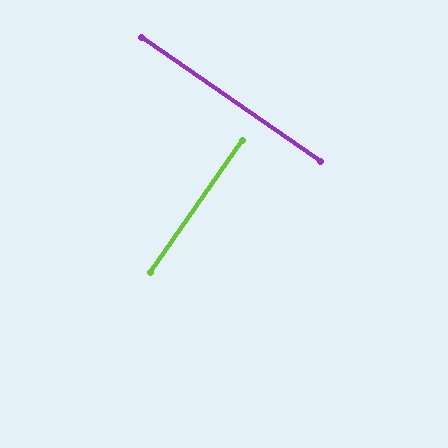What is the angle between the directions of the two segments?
Approximately 90 degrees.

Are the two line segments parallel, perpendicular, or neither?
Perpendicular — they meet at approximately 90°.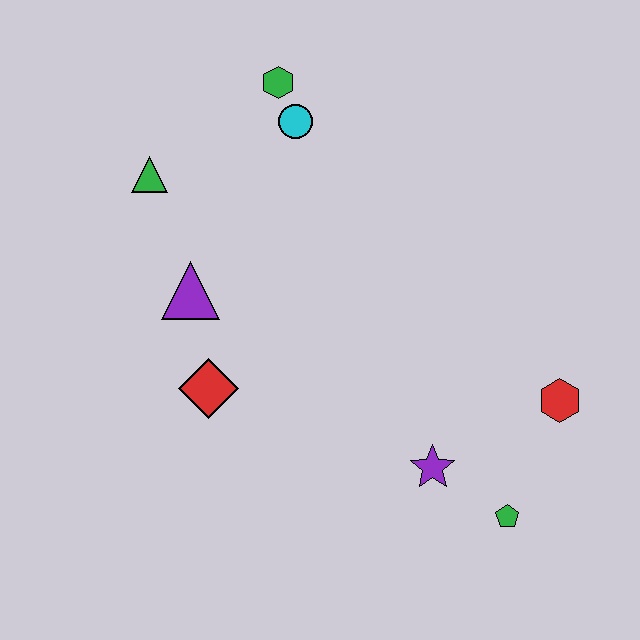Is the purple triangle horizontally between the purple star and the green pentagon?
No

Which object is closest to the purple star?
The green pentagon is closest to the purple star.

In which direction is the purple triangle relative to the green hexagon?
The purple triangle is below the green hexagon.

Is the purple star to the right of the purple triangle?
Yes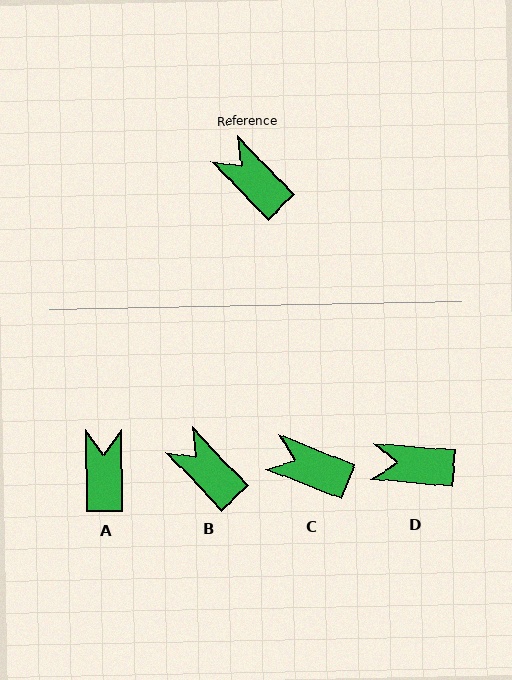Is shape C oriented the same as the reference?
No, it is off by about 25 degrees.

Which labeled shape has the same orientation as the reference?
B.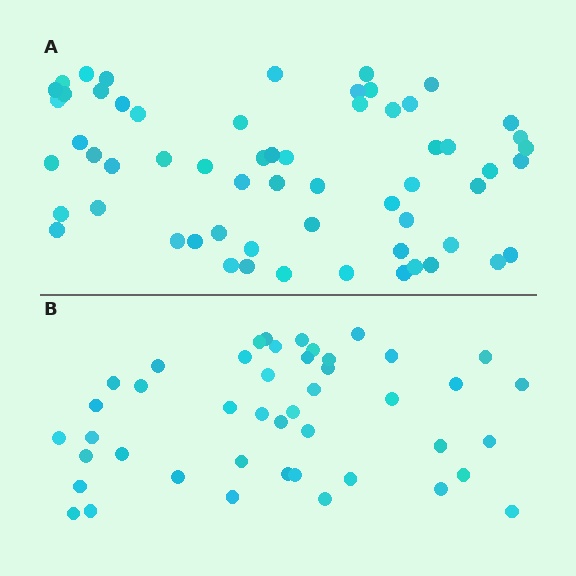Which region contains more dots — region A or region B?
Region A (the top region) has more dots.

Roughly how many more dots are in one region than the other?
Region A has approximately 15 more dots than region B.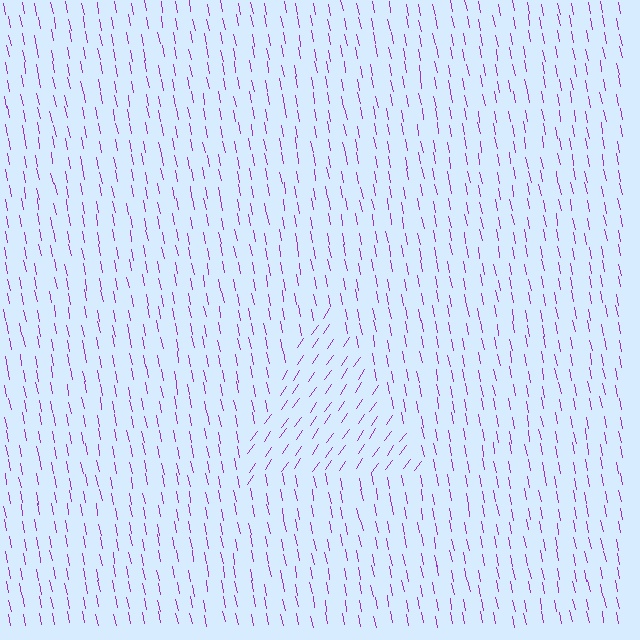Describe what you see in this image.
The image is filled with small purple line segments. A triangle region in the image has lines oriented differently from the surrounding lines, creating a visible texture boundary.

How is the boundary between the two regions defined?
The boundary is defined purely by a change in line orientation (approximately 45 degrees difference). All lines are the same color and thickness.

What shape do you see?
I see a triangle.